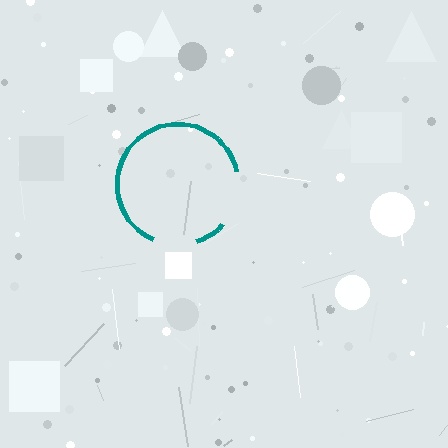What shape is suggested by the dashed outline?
The dashed outline suggests a circle.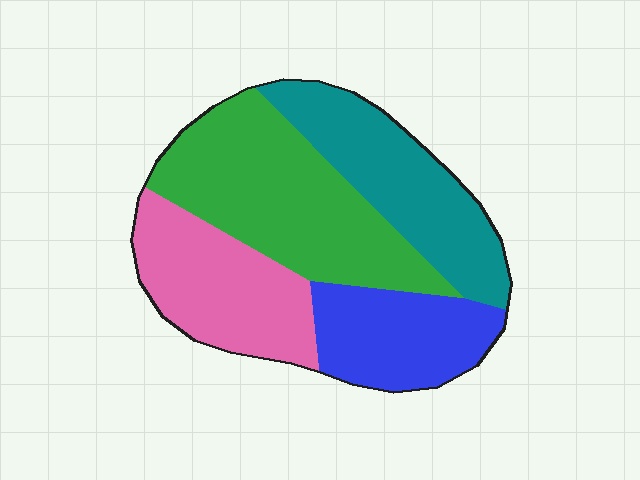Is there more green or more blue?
Green.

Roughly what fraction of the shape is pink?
Pink covers roughly 25% of the shape.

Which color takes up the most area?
Green, at roughly 35%.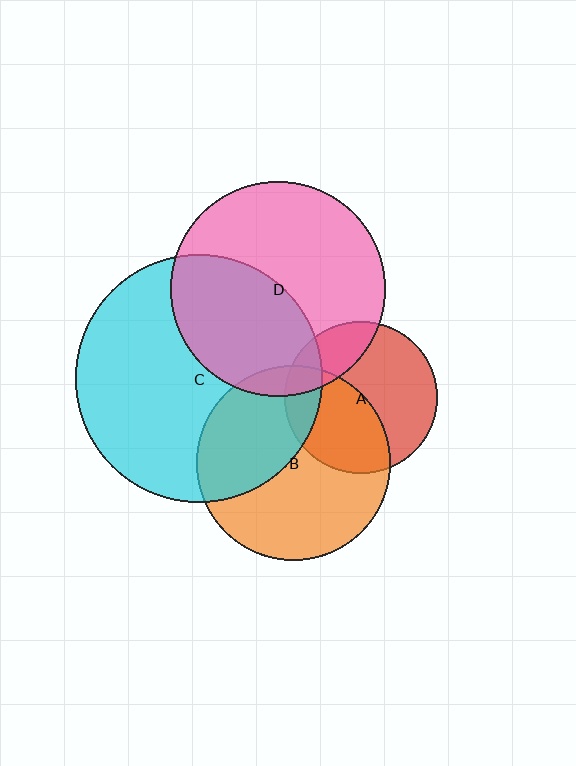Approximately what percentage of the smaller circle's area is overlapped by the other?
Approximately 40%.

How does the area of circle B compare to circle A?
Approximately 1.6 times.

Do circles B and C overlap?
Yes.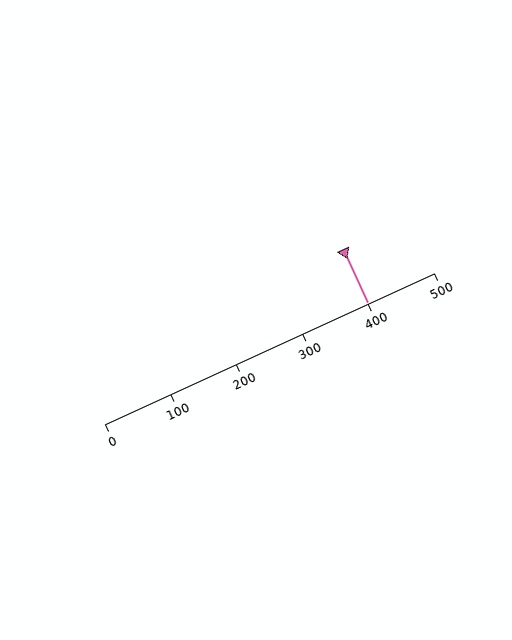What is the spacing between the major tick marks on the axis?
The major ticks are spaced 100 apart.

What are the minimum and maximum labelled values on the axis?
The axis runs from 0 to 500.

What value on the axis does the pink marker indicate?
The marker indicates approximately 400.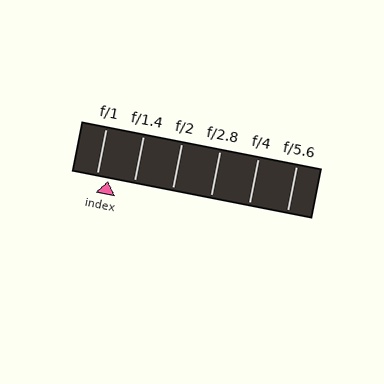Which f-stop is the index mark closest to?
The index mark is closest to f/1.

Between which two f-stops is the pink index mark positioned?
The index mark is between f/1 and f/1.4.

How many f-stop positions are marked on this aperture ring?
There are 6 f-stop positions marked.